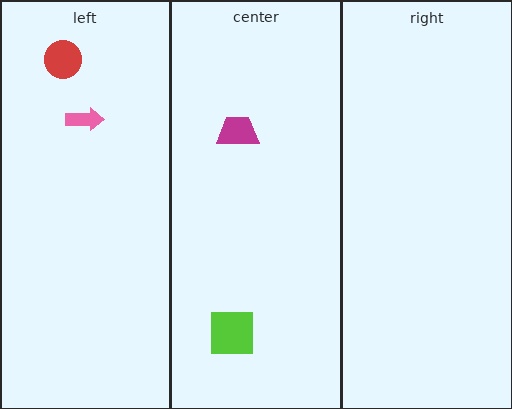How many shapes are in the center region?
2.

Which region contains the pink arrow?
The left region.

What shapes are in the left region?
The red circle, the pink arrow.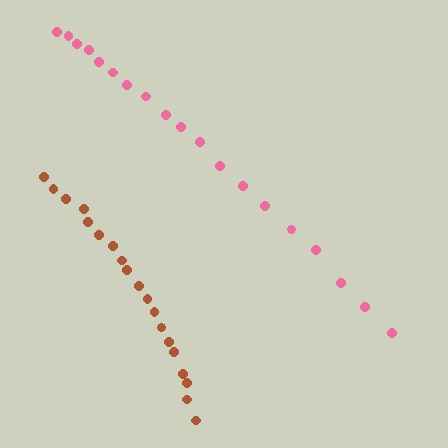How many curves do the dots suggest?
There are 2 distinct paths.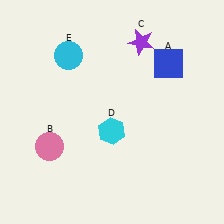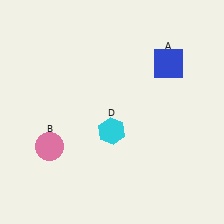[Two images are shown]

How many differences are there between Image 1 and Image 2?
There are 2 differences between the two images.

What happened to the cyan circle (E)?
The cyan circle (E) was removed in Image 2. It was in the top-left area of Image 1.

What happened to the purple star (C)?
The purple star (C) was removed in Image 2. It was in the top-right area of Image 1.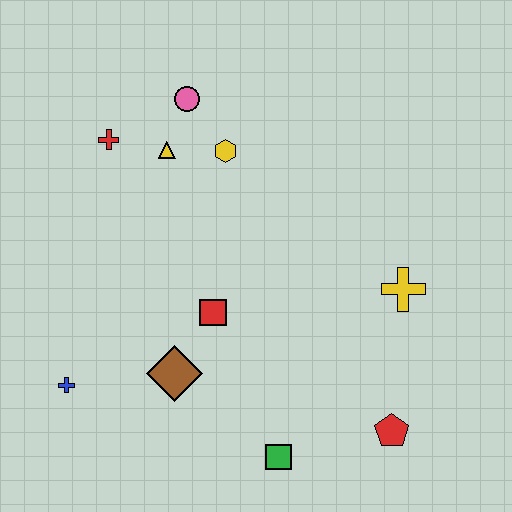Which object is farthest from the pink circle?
The red pentagon is farthest from the pink circle.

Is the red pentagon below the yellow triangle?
Yes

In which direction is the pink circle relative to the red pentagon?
The pink circle is above the red pentagon.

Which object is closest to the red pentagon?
The green square is closest to the red pentagon.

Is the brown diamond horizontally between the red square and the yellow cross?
No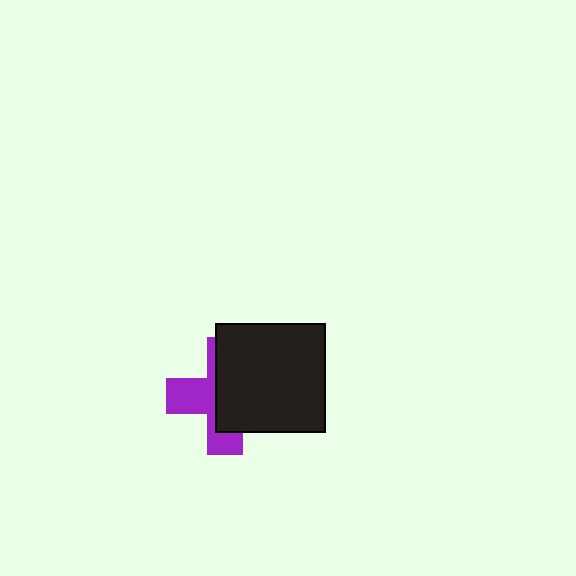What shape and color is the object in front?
The object in front is a black square.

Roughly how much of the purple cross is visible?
A small part of it is visible (roughly 43%).